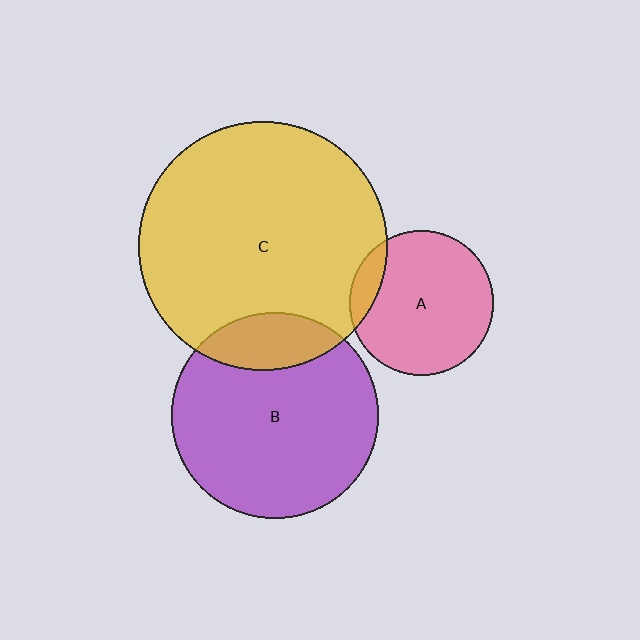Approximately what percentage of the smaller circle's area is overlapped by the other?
Approximately 10%.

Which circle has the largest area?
Circle C (yellow).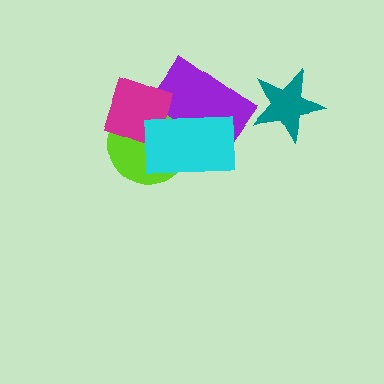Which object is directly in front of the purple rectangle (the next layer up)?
The magenta square is directly in front of the purple rectangle.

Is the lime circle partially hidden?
Yes, it is partially covered by another shape.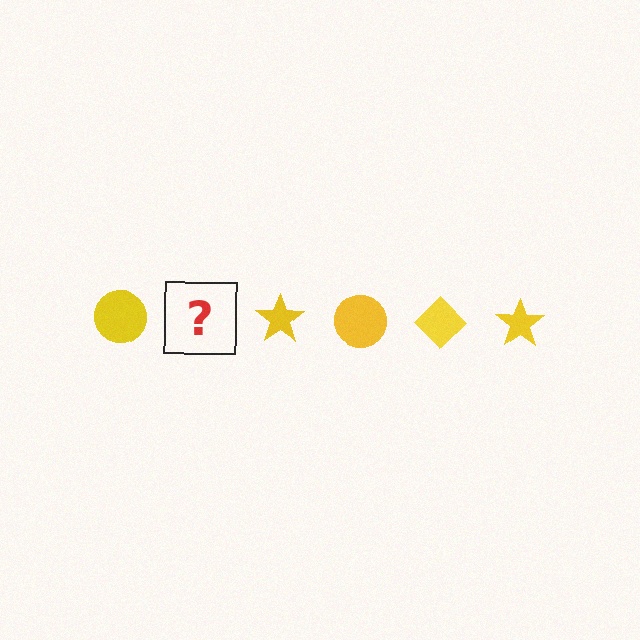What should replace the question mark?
The question mark should be replaced with a yellow diamond.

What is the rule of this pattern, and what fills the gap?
The rule is that the pattern cycles through circle, diamond, star shapes in yellow. The gap should be filled with a yellow diamond.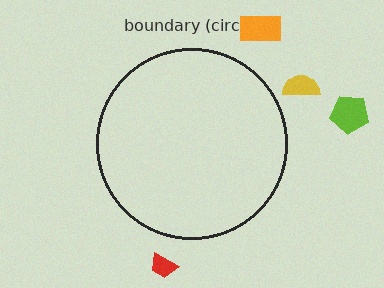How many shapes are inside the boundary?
0 inside, 4 outside.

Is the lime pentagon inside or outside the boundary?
Outside.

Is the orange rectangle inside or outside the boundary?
Outside.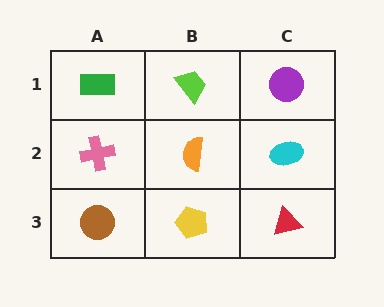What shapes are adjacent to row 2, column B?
A lime trapezoid (row 1, column B), a yellow pentagon (row 3, column B), a pink cross (row 2, column A), a cyan ellipse (row 2, column C).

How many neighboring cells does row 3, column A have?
2.